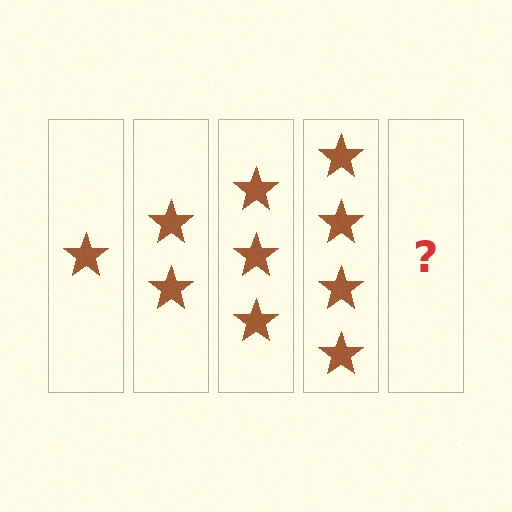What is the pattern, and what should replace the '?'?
The pattern is that each step adds one more star. The '?' should be 5 stars.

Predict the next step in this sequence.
The next step is 5 stars.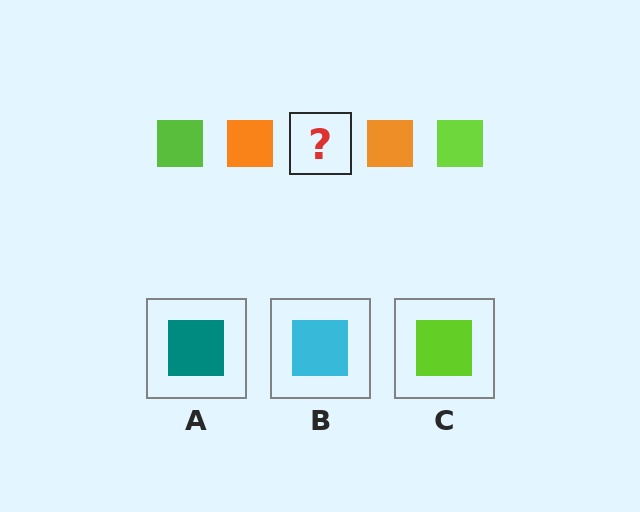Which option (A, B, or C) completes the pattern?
C.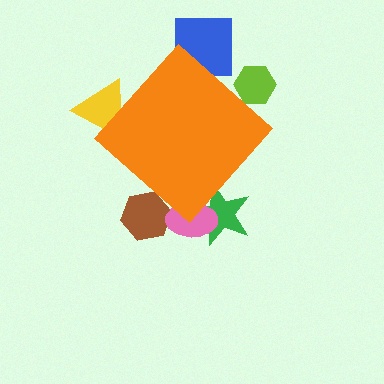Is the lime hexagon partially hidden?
Yes, the lime hexagon is partially hidden behind the orange diamond.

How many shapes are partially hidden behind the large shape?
6 shapes are partially hidden.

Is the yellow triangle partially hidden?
Yes, the yellow triangle is partially hidden behind the orange diamond.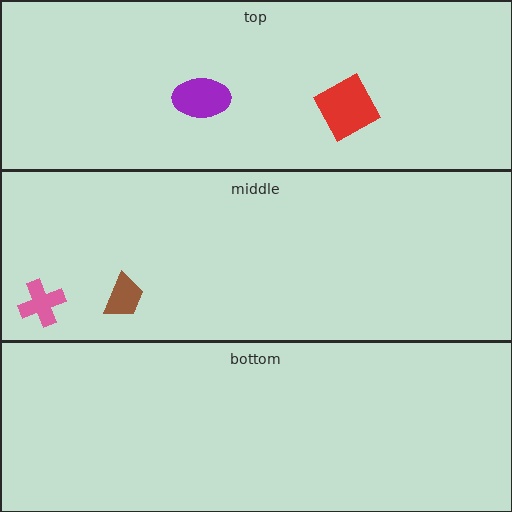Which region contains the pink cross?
The middle region.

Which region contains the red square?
The top region.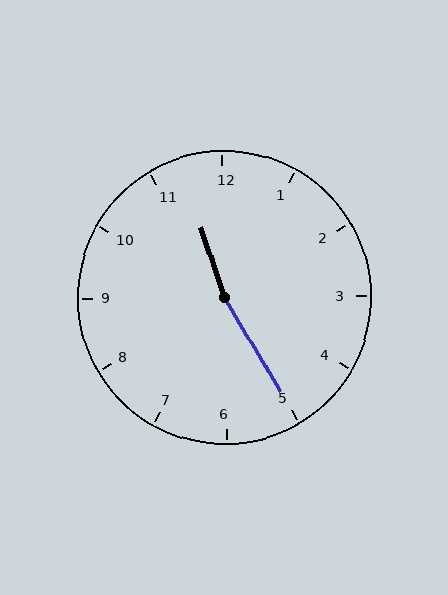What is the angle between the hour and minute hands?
Approximately 168 degrees.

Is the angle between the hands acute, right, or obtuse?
It is obtuse.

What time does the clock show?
11:25.